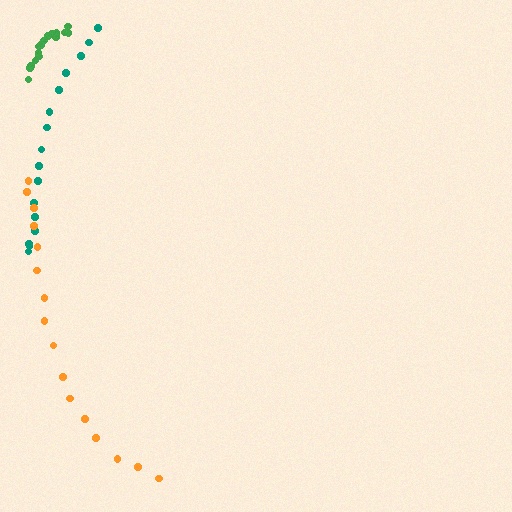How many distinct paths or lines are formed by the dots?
There are 3 distinct paths.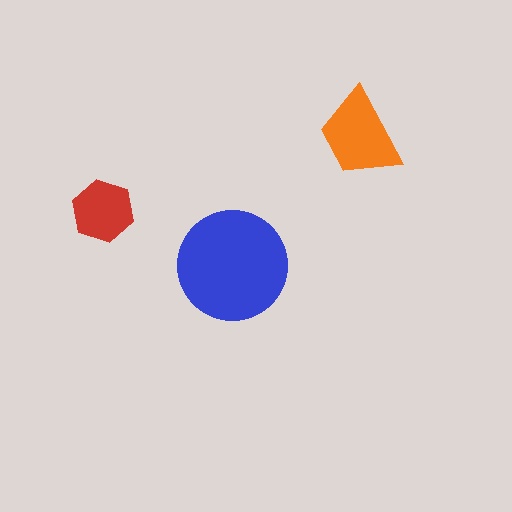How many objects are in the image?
There are 3 objects in the image.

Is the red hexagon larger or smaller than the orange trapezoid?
Smaller.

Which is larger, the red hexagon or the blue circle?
The blue circle.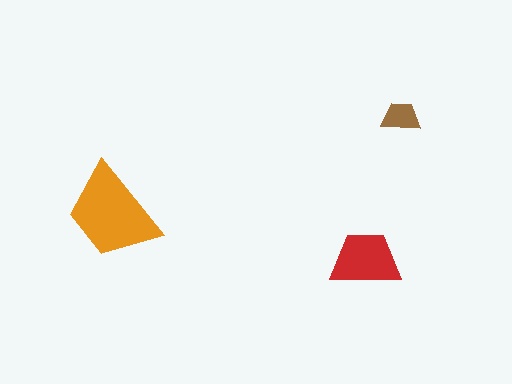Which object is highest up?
The brown trapezoid is topmost.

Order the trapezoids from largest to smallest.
the orange one, the red one, the brown one.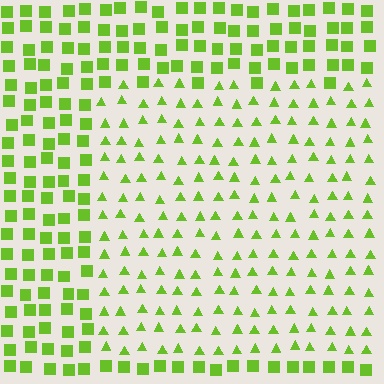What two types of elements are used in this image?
The image uses triangles inside the rectangle region and squares outside it.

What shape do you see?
I see a rectangle.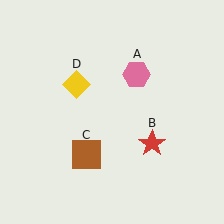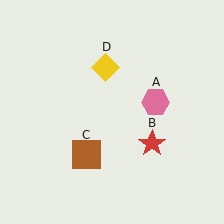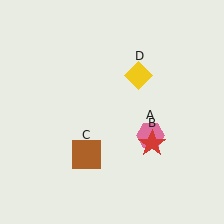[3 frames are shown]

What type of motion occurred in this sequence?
The pink hexagon (object A), yellow diamond (object D) rotated clockwise around the center of the scene.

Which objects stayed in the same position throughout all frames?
Red star (object B) and brown square (object C) remained stationary.